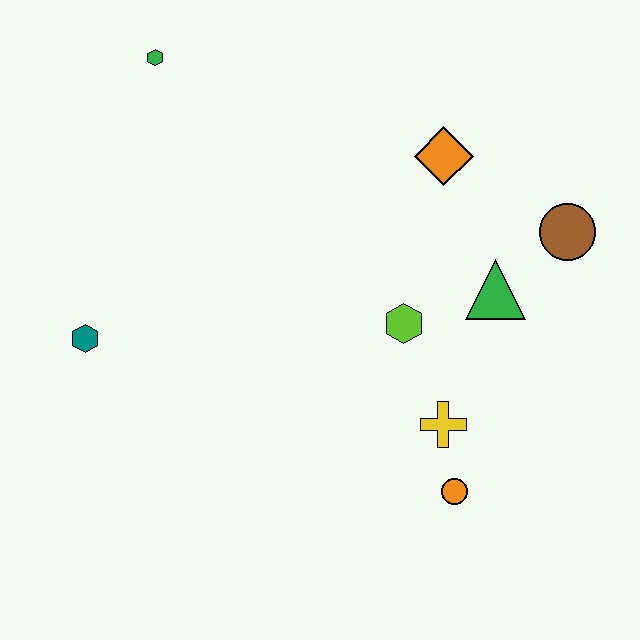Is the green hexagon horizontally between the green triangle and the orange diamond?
No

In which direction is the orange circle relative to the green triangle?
The orange circle is below the green triangle.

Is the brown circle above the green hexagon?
No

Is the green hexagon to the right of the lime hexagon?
No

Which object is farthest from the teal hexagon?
The brown circle is farthest from the teal hexagon.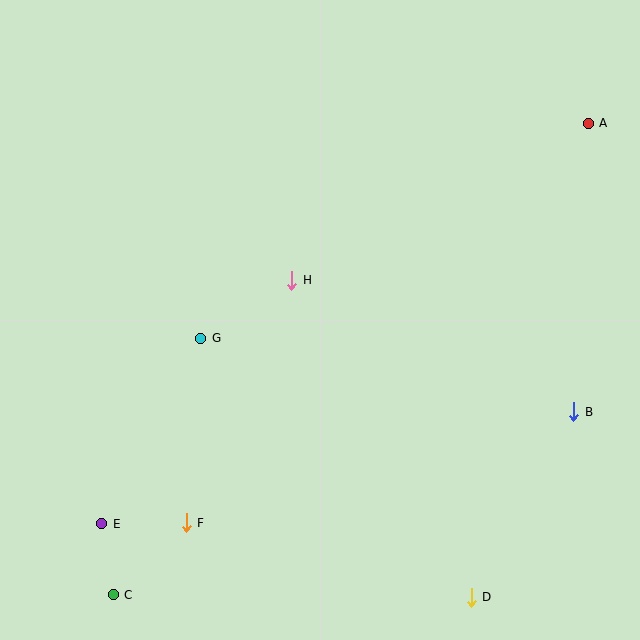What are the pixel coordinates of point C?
Point C is at (113, 595).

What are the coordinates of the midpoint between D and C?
The midpoint between D and C is at (292, 596).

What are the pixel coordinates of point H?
Point H is at (292, 280).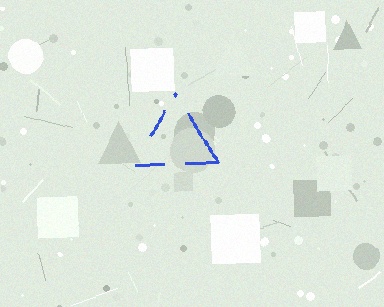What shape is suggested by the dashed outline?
The dashed outline suggests a triangle.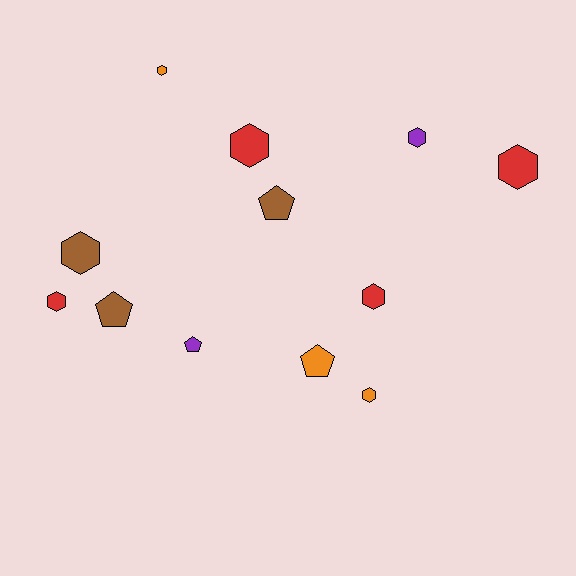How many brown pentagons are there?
There are 2 brown pentagons.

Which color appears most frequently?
Red, with 4 objects.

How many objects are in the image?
There are 12 objects.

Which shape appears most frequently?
Hexagon, with 8 objects.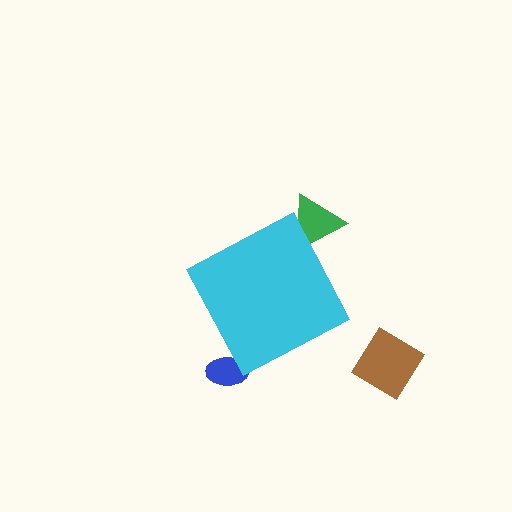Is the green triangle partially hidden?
Yes, the green triangle is partially hidden behind the cyan diamond.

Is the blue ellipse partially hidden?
Yes, the blue ellipse is partially hidden behind the cyan diamond.